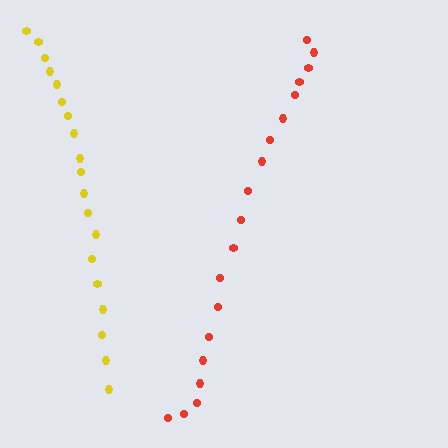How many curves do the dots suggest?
There are 2 distinct paths.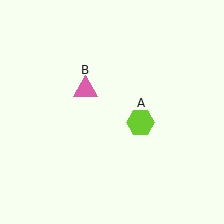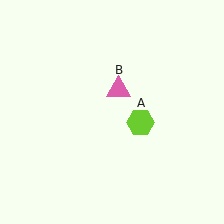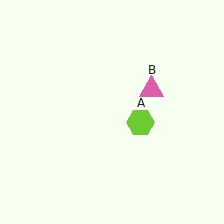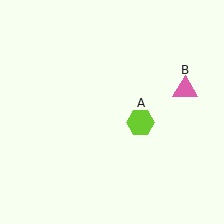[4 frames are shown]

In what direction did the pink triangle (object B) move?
The pink triangle (object B) moved right.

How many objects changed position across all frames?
1 object changed position: pink triangle (object B).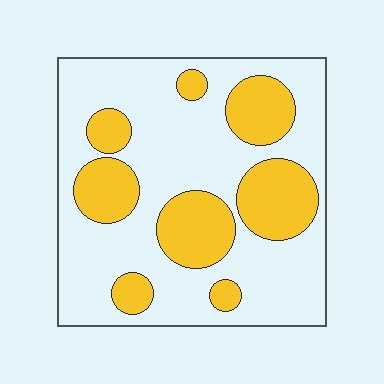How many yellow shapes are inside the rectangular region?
8.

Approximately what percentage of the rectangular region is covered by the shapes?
Approximately 30%.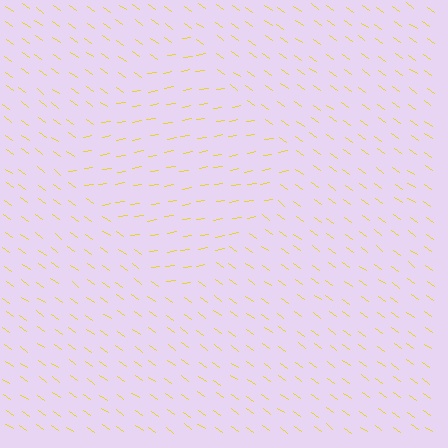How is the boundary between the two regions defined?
The boundary is defined purely by a change in line orientation (approximately 45 degrees difference). All lines are the same color and thickness.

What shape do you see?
I see a diamond.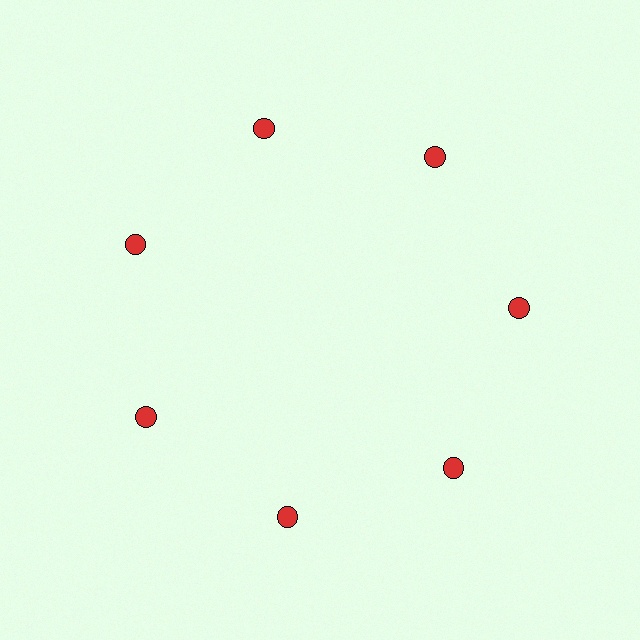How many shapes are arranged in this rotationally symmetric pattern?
There are 7 shapes, arranged in 7 groups of 1.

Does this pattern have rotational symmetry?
Yes, this pattern has 7-fold rotational symmetry. It looks the same after rotating 51 degrees around the center.